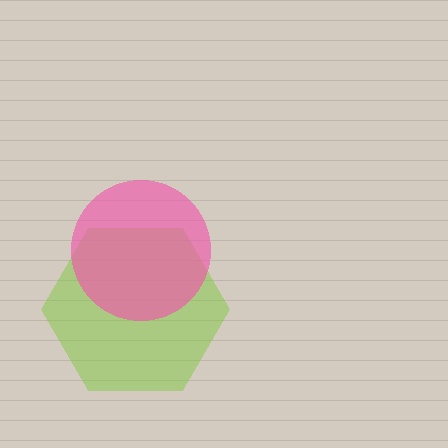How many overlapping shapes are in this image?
There are 2 overlapping shapes in the image.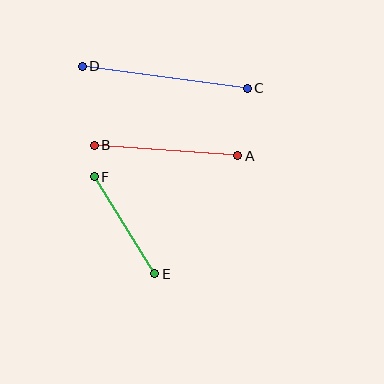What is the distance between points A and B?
The distance is approximately 144 pixels.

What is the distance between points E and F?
The distance is approximately 115 pixels.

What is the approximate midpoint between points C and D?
The midpoint is at approximately (165, 77) pixels.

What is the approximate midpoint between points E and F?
The midpoint is at approximately (125, 225) pixels.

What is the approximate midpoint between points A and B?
The midpoint is at approximately (166, 150) pixels.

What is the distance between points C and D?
The distance is approximately 167 pixels.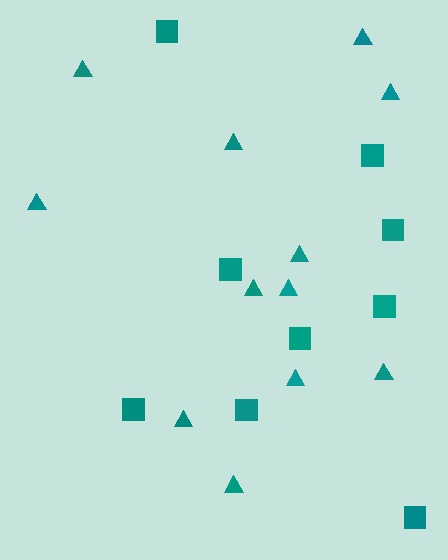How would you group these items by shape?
There are 2 groups: one group of squares (9) and one group of triangles (12).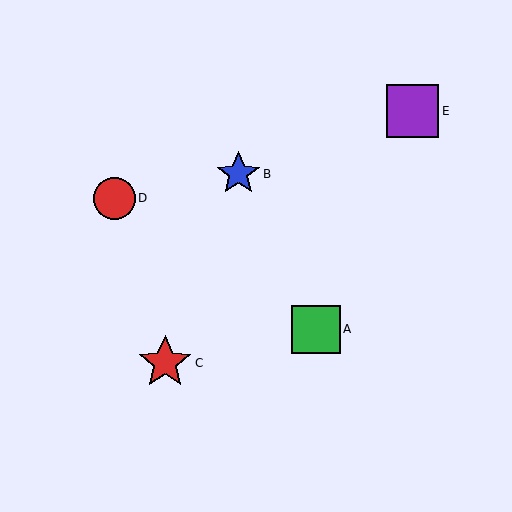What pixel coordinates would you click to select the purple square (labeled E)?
Click at (412, 111) to select the purple square E.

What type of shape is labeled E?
Shape E is a purple square.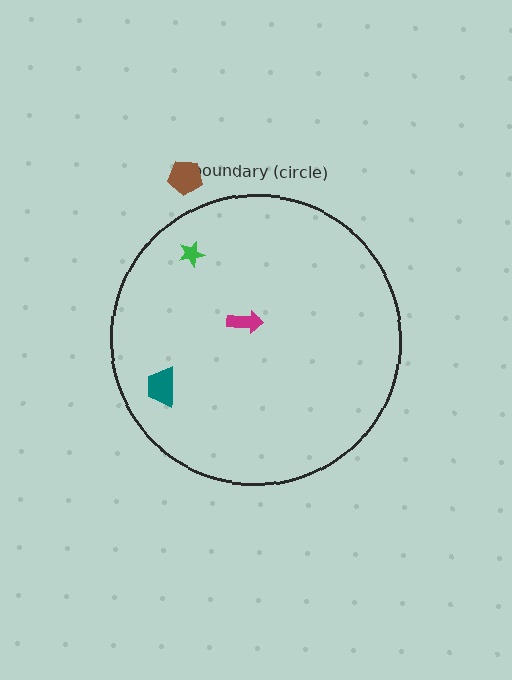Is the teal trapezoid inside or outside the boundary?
Inside.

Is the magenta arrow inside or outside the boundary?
Inside.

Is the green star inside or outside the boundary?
Inside.